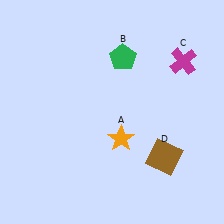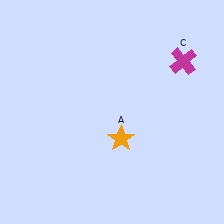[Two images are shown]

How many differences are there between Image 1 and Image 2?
There are 2 differences between the two images.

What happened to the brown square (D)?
The brown square (D) was removed in Image 2. It was in the bottom-right area of Image 1.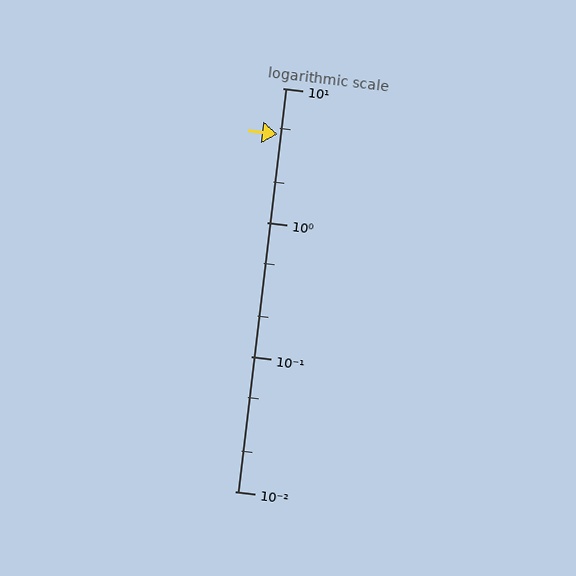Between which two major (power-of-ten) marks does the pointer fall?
The pointer is between 1 and 10.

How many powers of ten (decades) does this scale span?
The scale spans 3 decades, from 0.01 to 10.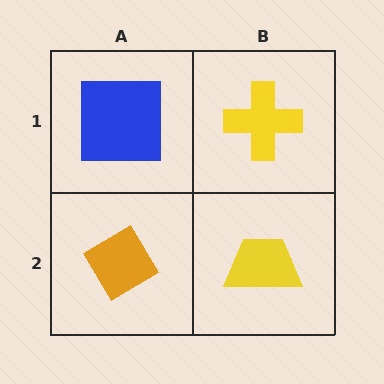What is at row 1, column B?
A yellow cross.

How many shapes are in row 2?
2 shapes.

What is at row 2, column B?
A yellow trapezoid.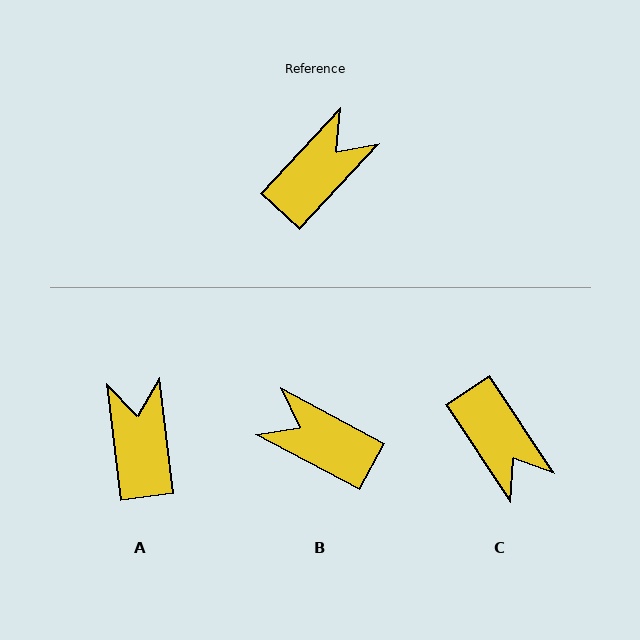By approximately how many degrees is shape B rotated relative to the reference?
Approximately 105 degrees counter-clockwise.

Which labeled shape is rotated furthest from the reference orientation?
B, about 105 degrees away.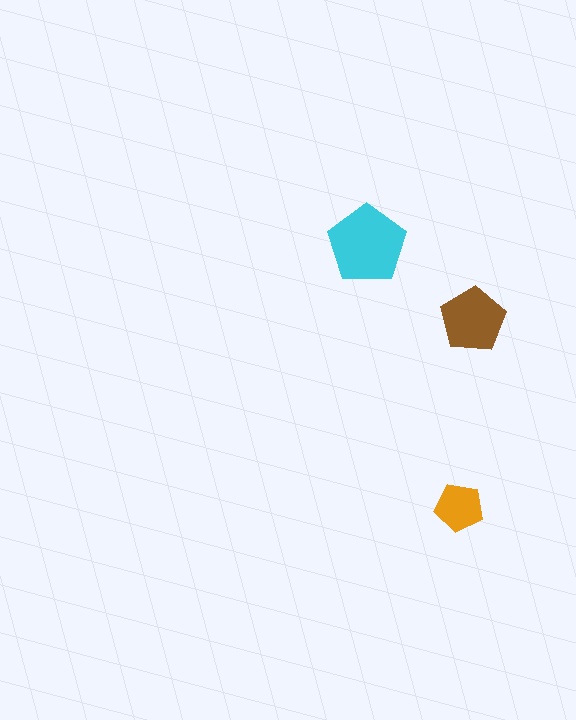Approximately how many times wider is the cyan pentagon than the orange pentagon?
About 1.5 times wider.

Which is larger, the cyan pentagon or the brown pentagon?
The cyan one.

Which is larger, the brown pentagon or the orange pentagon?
The brown one.